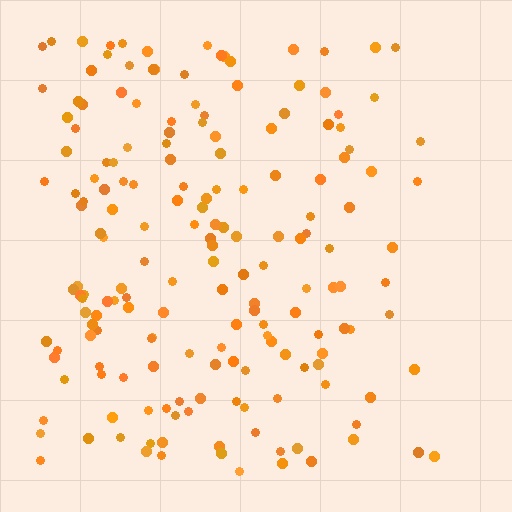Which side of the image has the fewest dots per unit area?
The right.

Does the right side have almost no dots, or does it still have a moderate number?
Still a moderate number, just noticeably fewer than the left.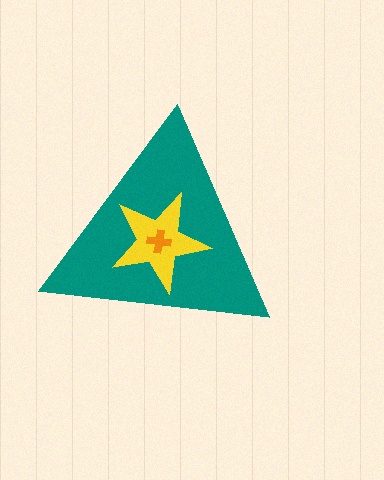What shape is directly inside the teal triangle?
The yellow star.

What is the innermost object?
The orange cross.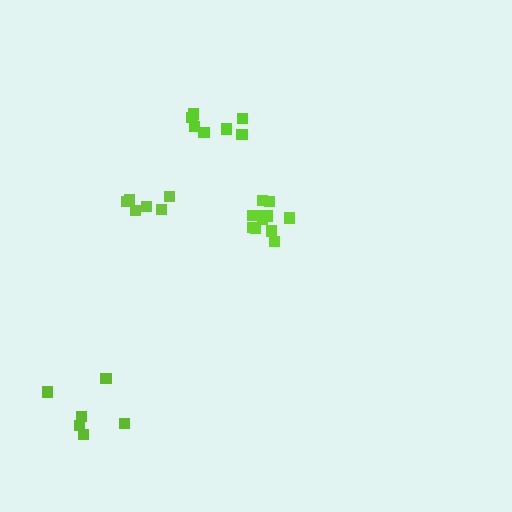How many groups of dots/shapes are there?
There are 4 groups.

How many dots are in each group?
Group 1: 7 dots, Group 2: 6 dots, Group 3: 11 dots, Group 4: 6 dots (30 total).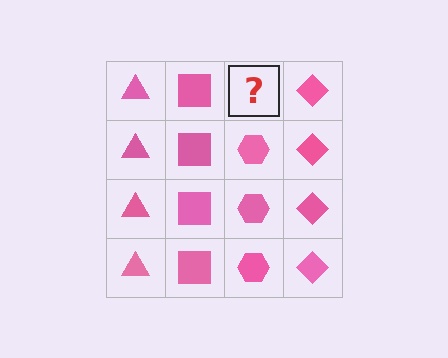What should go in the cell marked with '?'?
The missing cell should contain a pink hexagon.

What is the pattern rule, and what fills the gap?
The rule is that each column has a consistent shape. The gap should be filled with a pink hexagon.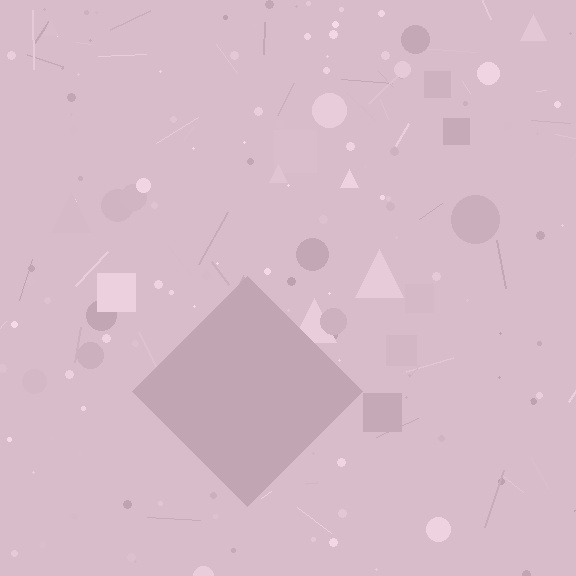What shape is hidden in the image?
A diamond is hidden in the image.